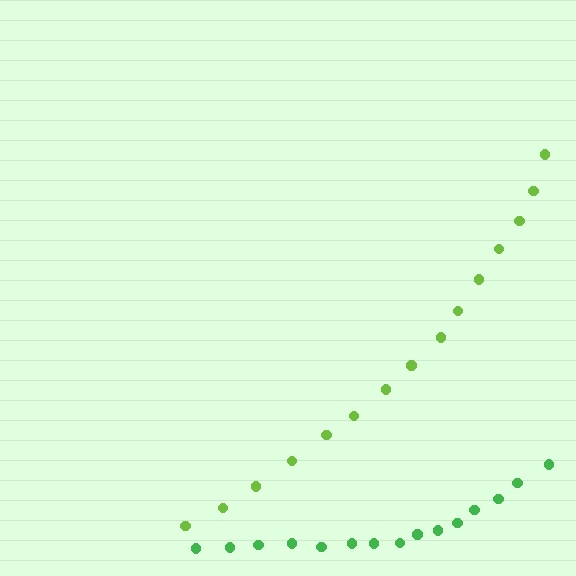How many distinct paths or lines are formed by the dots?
There are 2 distinct paths.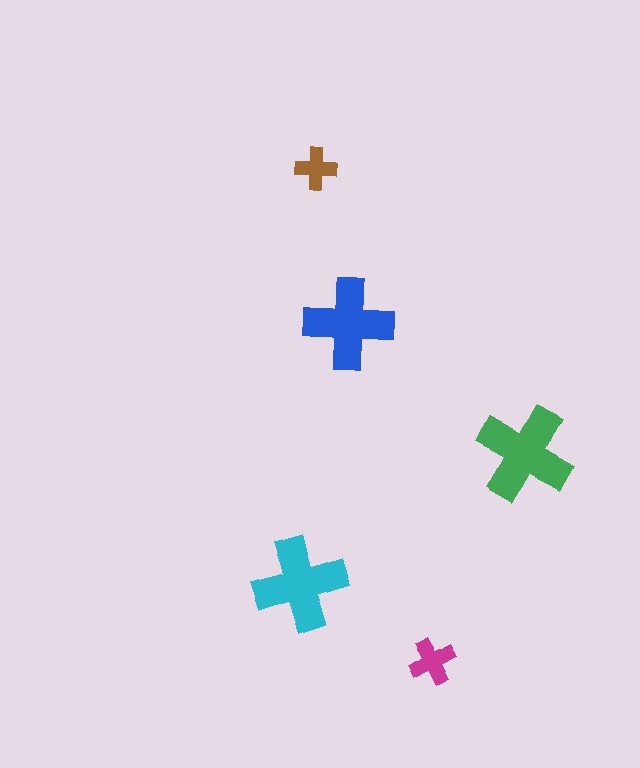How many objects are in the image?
There are 5 objects in the image.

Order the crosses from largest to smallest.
the green one, the cyan one, the blue one, the magenta one, the brown one.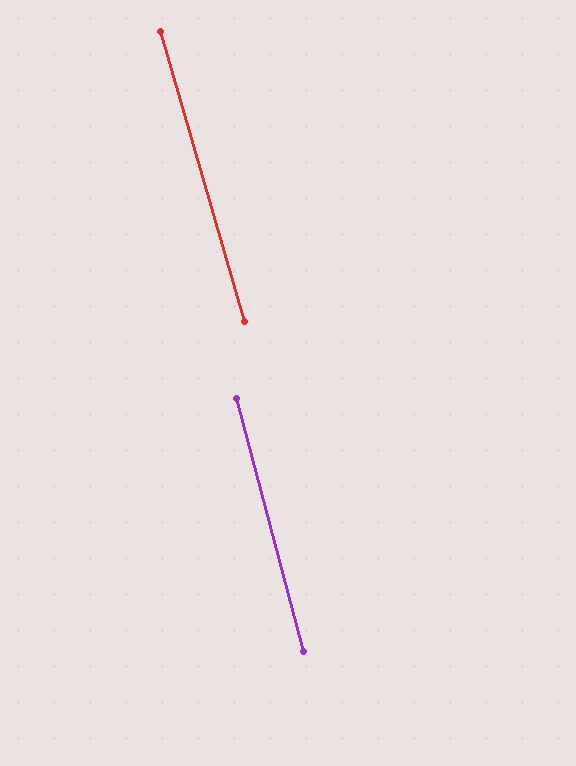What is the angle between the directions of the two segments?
Approximately 1 degree.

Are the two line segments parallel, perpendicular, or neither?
Parallel — their directions differ by only 1.4°.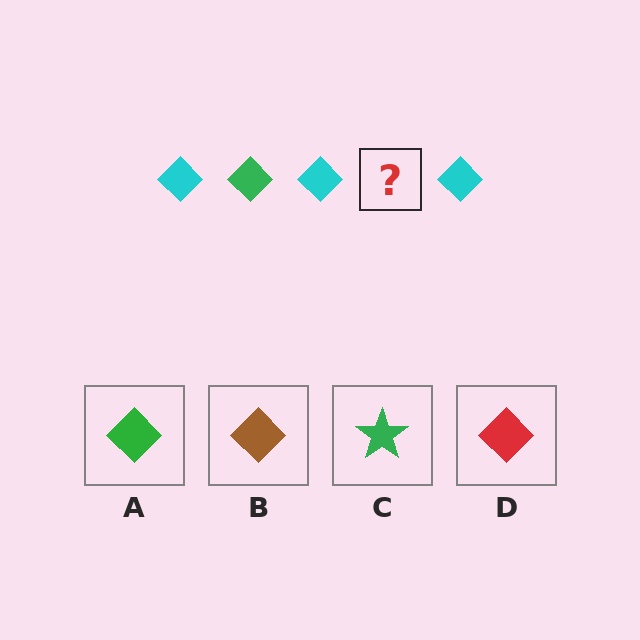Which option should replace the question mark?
Option A.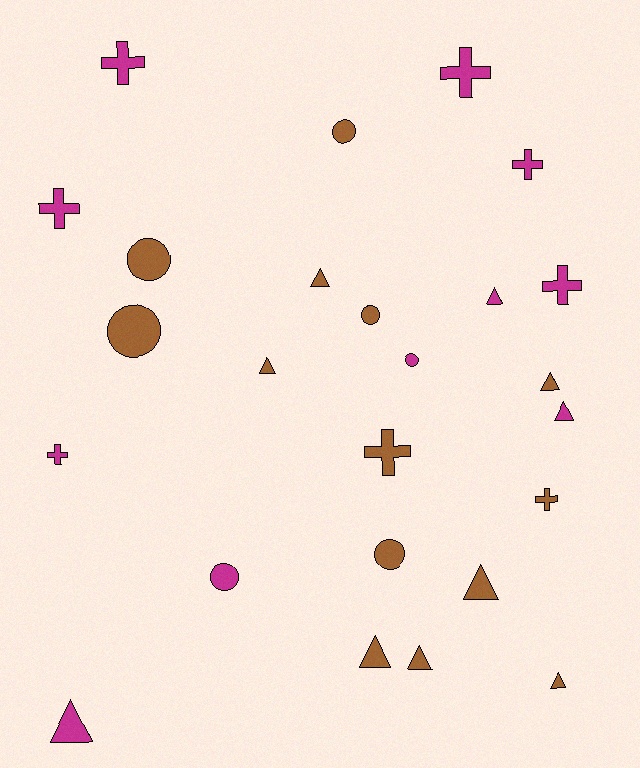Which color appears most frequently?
Brown, with 14 objects.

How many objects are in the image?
There are 25 objects.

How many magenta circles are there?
There are 2 magenta circles.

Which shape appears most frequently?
Triangle, with 10 objects.